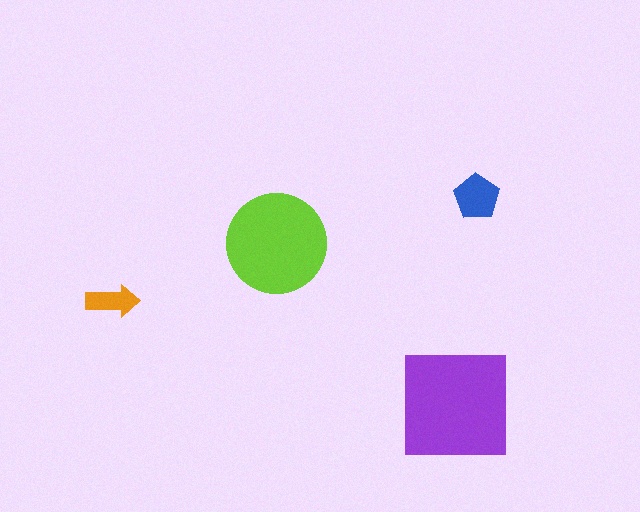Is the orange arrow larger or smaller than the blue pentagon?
Smaller.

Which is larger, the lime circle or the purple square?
The purple square.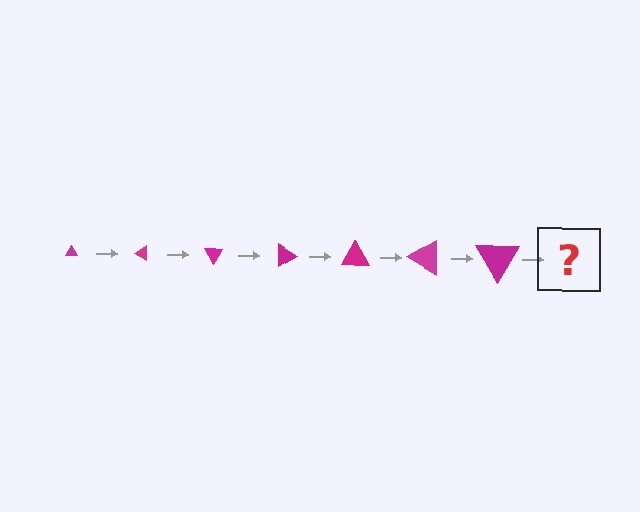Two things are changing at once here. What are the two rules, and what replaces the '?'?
The two rules are that the triangle grows larger each step and it rotates 30 degrees each step. The '?' should be a triangle, larger than the previous one and rotated 210 degrees from the start.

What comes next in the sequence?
The next element should be a triangle, larger than the previous one and rotated 210 degrees from the start.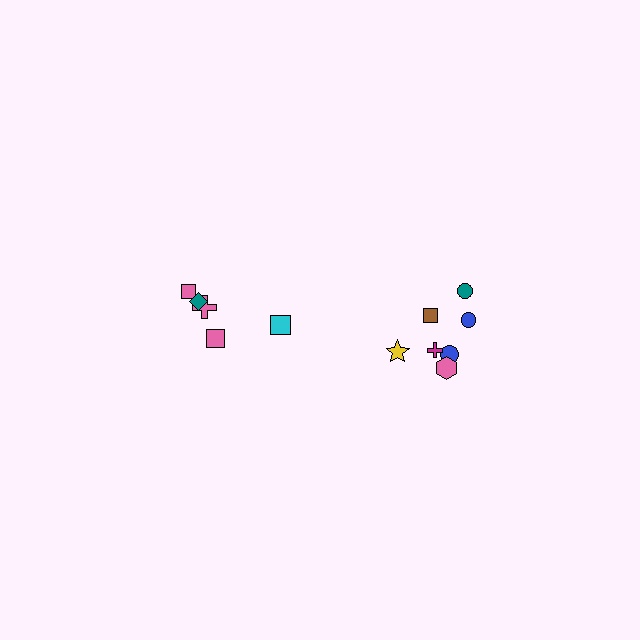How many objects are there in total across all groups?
There are 12 objects.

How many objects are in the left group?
There are 5 objects.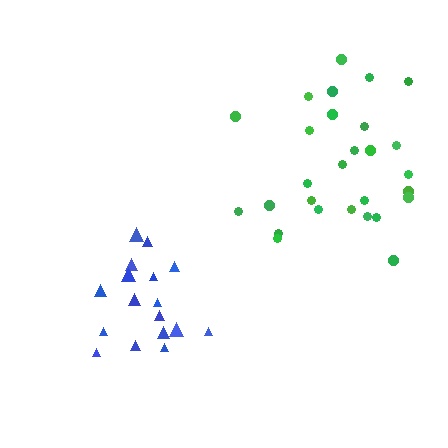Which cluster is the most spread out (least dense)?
Green.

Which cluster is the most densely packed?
Blue.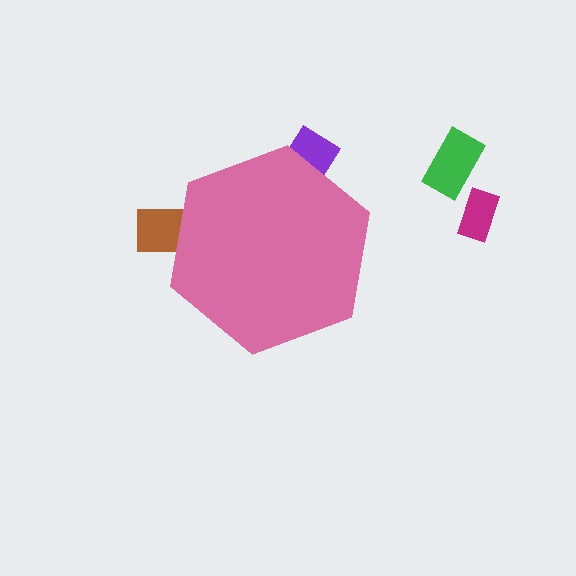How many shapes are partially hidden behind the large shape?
2 shapes are partially hidden.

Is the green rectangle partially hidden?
No, the green rectangle is fully visible.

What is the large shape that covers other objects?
A pink hexagon.